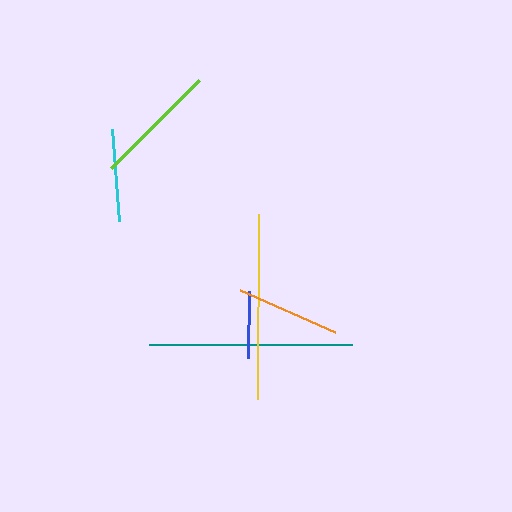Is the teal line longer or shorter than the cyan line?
The teal line is longer than the cyan line.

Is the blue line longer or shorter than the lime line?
The lime line is longer than the blue line.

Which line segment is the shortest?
The blue line is the shortest at approximately 66 pixels.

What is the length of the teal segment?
The teal segment is approximately 203 pixels long.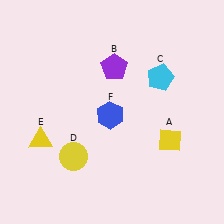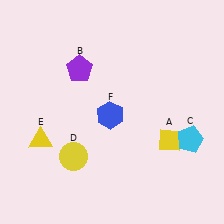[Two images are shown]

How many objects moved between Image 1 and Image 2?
2 objects moved between the two images.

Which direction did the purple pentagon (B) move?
The purple pentagon (B) moved left.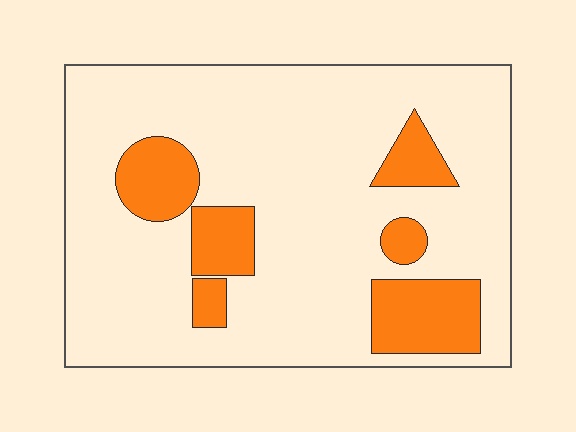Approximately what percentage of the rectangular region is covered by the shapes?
Approximately 20%.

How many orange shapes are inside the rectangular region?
6.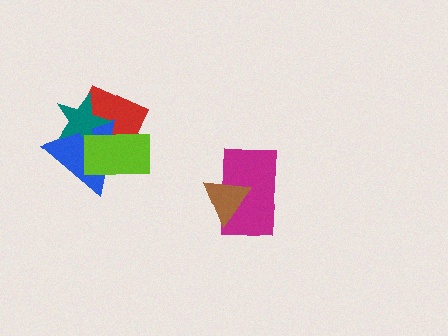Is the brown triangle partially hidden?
No, no other shape covers it.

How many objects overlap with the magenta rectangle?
1 object overlaps with the magenta rectangle.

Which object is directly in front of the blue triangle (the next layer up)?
The teal star is directly in front of the blue triangle.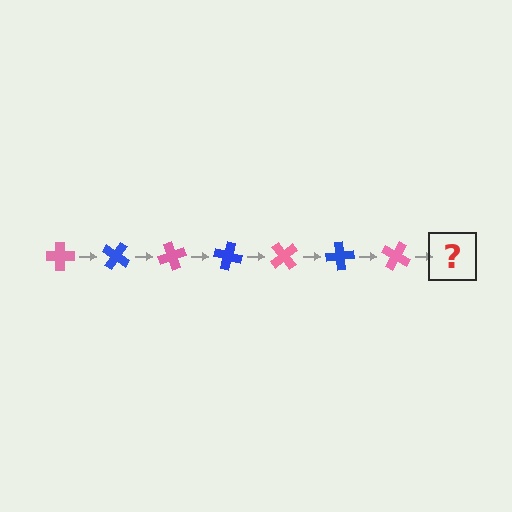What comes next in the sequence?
The next element should be a blue cross, rotated 245 degrees from the start.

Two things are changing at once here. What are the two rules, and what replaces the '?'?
The two rules are that it rotates 35 degrees each step and the color cycles through pink and blue. The '?' should be a blue cross, rotated 245 degrees from the start.